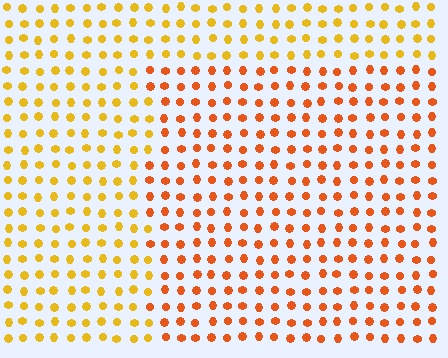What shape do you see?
I see a rectangle.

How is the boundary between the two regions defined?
The boundary is defined purely by a slight shift in hue (about 29 degrees). Spacing, size, and orientation are identical on both sides.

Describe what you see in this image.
The image is filled with small yellow elements in a uniform arrangement. A rectangle-shaped region is visible where the elements are tinted to a slightly different hue, forming a subtle color boundary.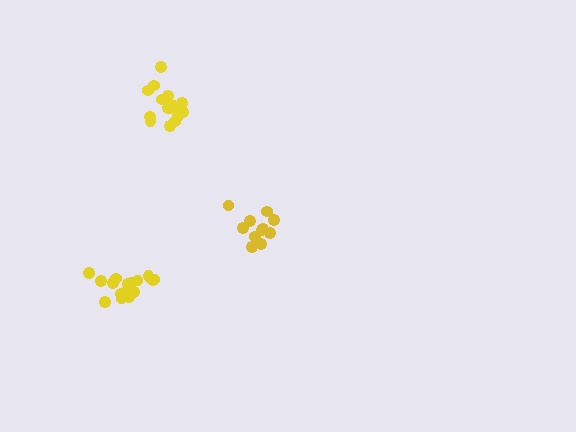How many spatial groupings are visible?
There are 3 spatial groupings.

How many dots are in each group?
Group 1: 15 dots, Group 2: 16 dots, Group 3: 11 dots (42 total).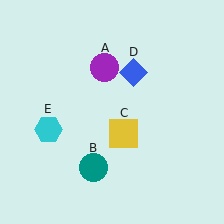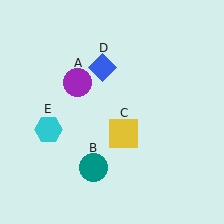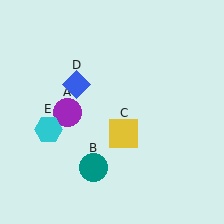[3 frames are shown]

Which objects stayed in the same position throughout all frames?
Teal circle (object B) and yellow square (object C) and cyan hexagon (object E) remained stationary.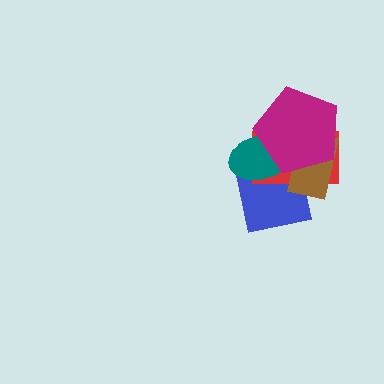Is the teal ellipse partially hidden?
Yes, it is partially covered by another shape.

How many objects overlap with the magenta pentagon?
4 objects overlap with the magenta pentagon.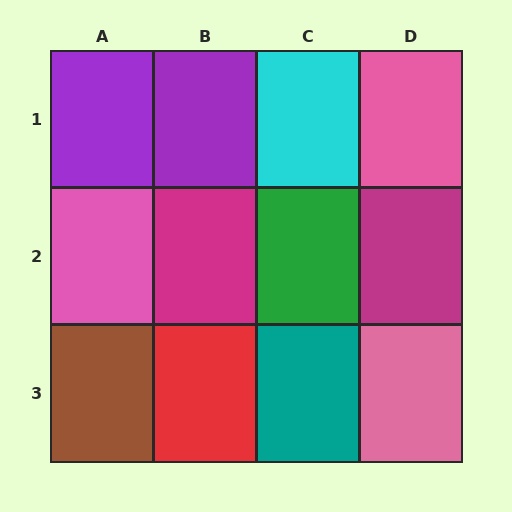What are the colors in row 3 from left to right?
Brown, red, teal, pink.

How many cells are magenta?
2 cells are magenta.